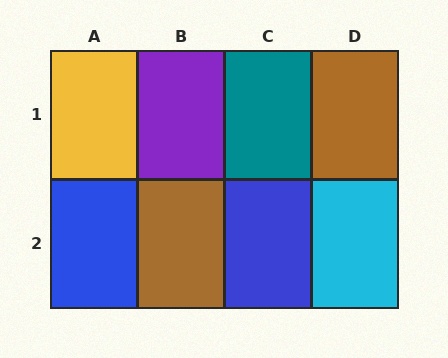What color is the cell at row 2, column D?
Cyan.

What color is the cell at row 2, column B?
Brown.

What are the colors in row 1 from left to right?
Yellow, purple, teal, brown.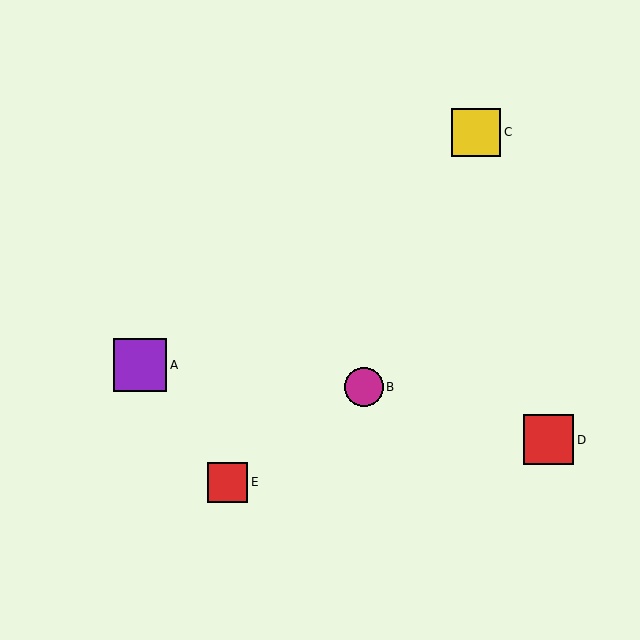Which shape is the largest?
The purple square (labeled A) is the largest.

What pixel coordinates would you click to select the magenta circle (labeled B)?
Click at (364, 387) to select the magenta circle B.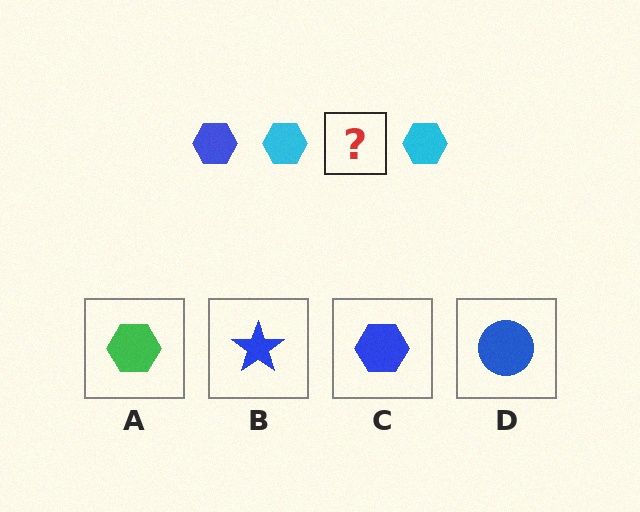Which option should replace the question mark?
Option C.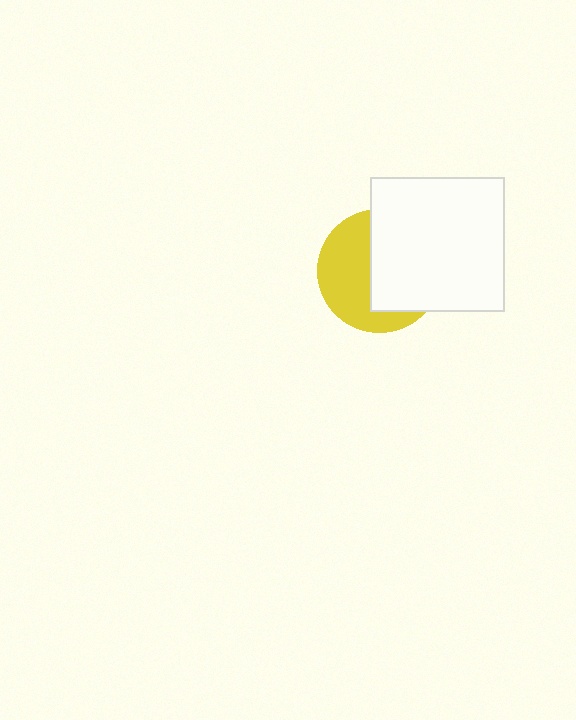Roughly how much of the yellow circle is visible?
About half of it is visible (roughly 47%).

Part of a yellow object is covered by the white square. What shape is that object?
It is a circle.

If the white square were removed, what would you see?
You would see the complete yellow circle.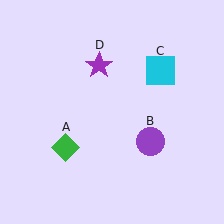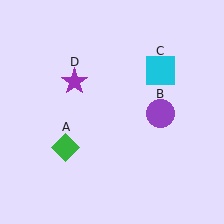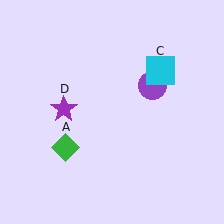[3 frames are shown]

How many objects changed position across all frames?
2 objects changed position: purple circle (object B), purple star (object D).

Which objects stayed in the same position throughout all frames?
Green diamond (object A) and cyan square (object C) remained stationary.